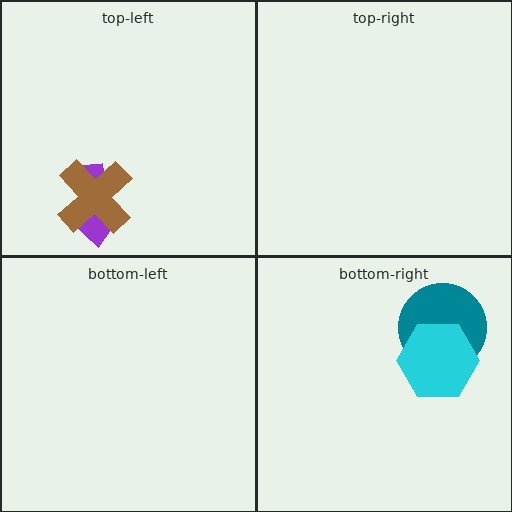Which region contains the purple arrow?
The top-left region.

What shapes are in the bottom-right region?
The teal circle, the cyan hexagon.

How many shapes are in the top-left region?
2.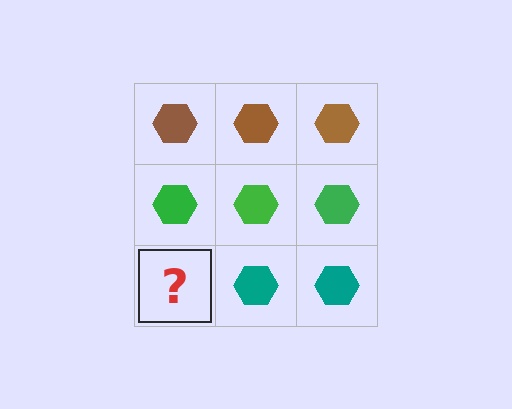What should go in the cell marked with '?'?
The missing cell should contain a teal hexagon.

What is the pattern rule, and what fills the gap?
The rule is that each row has a consistent color. The gap should be filled with a teal hexagon.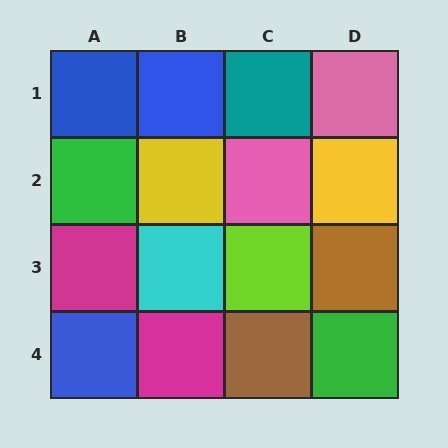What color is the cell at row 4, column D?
Green.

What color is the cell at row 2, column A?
Green.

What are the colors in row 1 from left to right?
Blue, blue, teal, pink.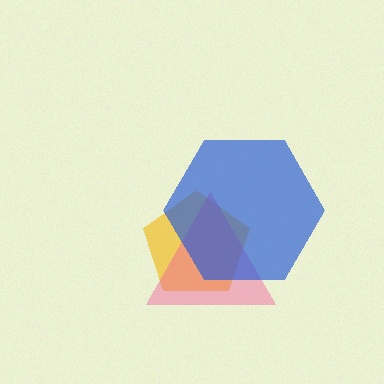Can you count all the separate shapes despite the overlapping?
Yes, there are 3 separate shapes.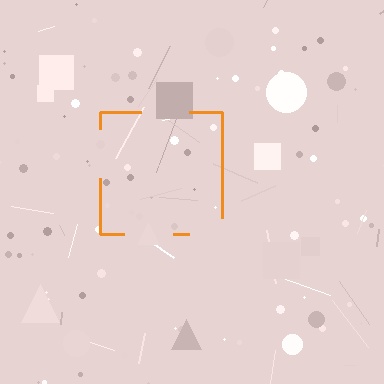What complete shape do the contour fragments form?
The contour fragments form a square.